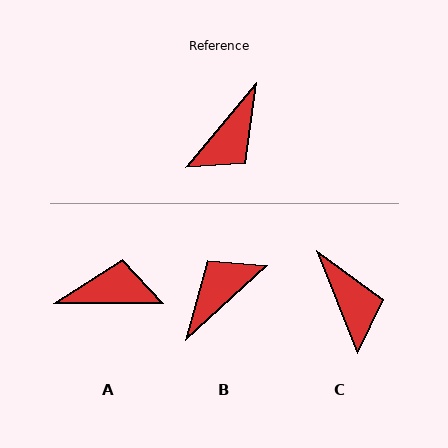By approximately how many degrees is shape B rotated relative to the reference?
Approximately 172 degrees counter-clockwise.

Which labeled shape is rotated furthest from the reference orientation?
B, about 172 degrees away.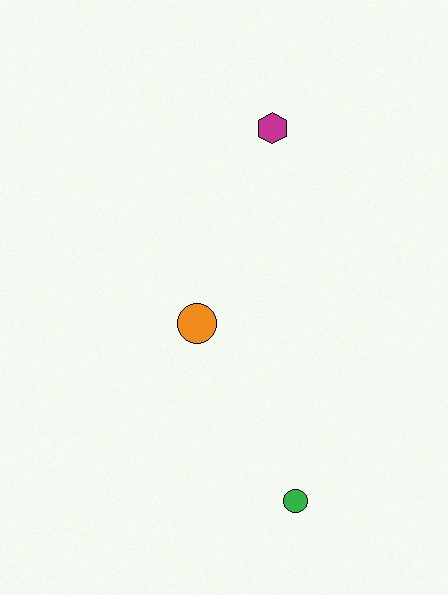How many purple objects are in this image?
There are no purple objects.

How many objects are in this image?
There are 3 objects.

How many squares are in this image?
There are no squares.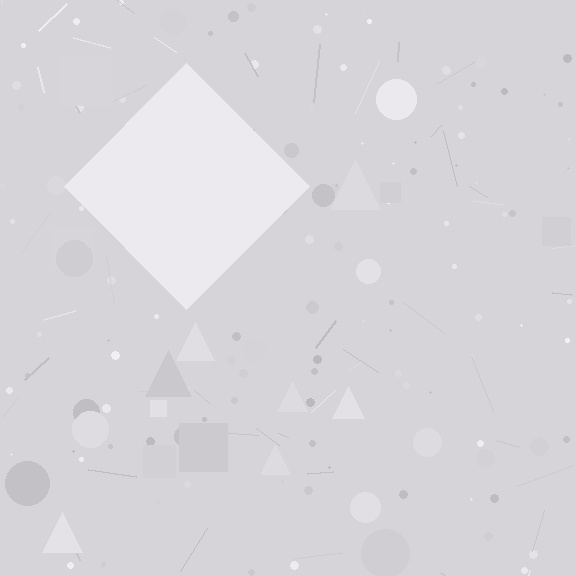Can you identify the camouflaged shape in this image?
The camouflaged shape is a diamond.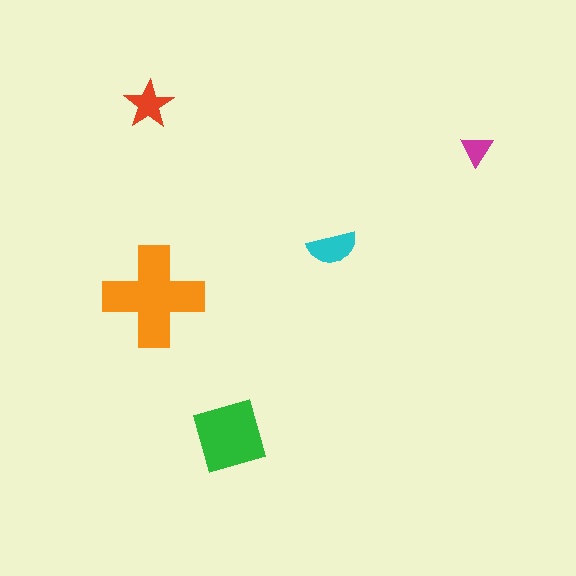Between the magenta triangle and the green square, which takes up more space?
The green square.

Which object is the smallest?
The magenta triangle.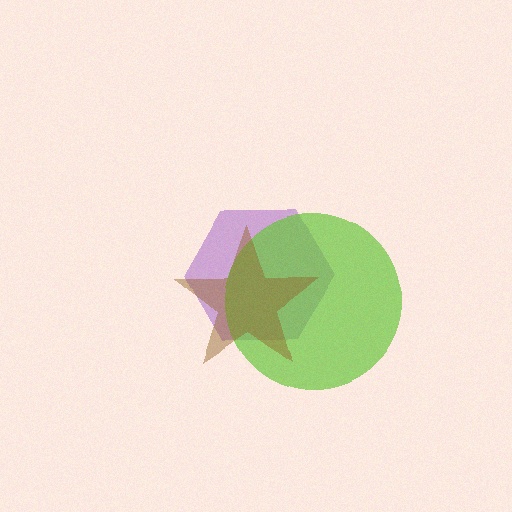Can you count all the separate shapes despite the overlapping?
Yes, there are 3 separate shapes.